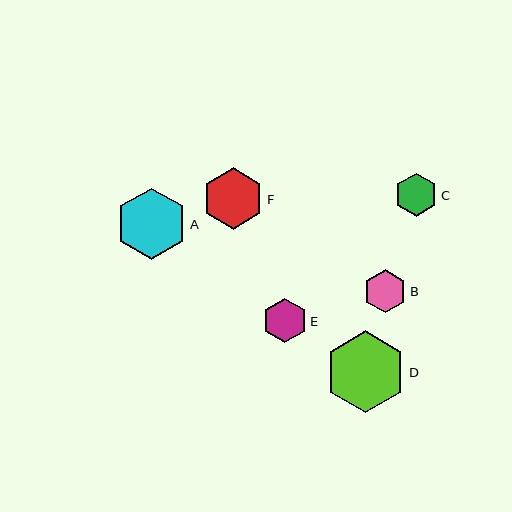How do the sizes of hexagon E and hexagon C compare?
Hexagon E and hexagon C are approximately the same size.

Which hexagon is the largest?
Hexagon D is the largest with a size of approximately 82 pixels.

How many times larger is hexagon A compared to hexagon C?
Hexagon A is approximately 1.7 times the size of hexagon C.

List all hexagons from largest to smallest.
From largest to smallest: D, A, F, E, B, C.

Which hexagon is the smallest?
Hexagon C is the smallest with a size of approximately 43 pixels.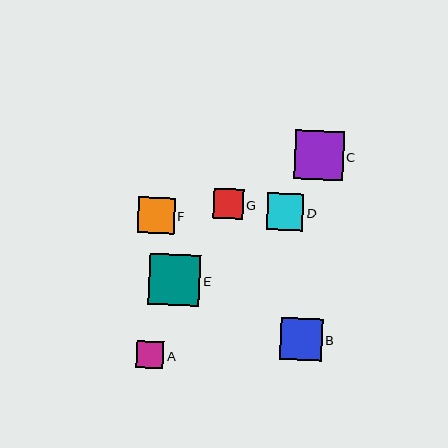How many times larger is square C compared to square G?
Square C is approximately 1.6 times the size of square G.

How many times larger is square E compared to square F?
Square E is approximately 1.4 times the size of square F.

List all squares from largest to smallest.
From largest to smallest: E, C, B, D, F, G, A.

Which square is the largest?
Square E is the largest with a size of approximately 51 pixels.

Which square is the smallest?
Square A is the smallest with a size of approximately 28 pixels.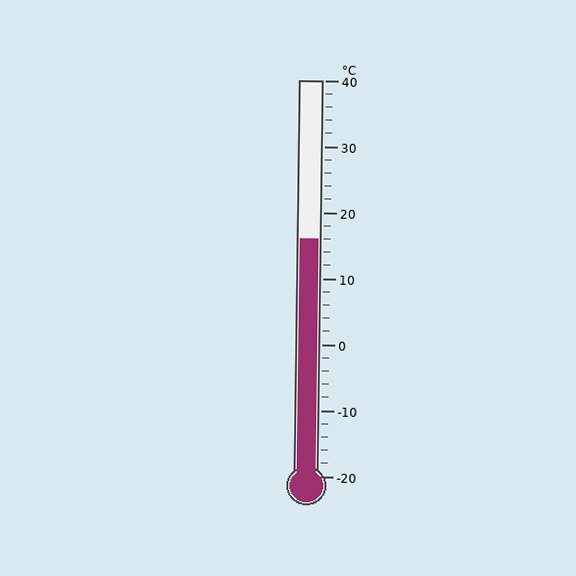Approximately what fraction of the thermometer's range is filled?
The thermometer is filled to approximately 60% of its range.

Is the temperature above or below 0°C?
The temperature is above 0°C.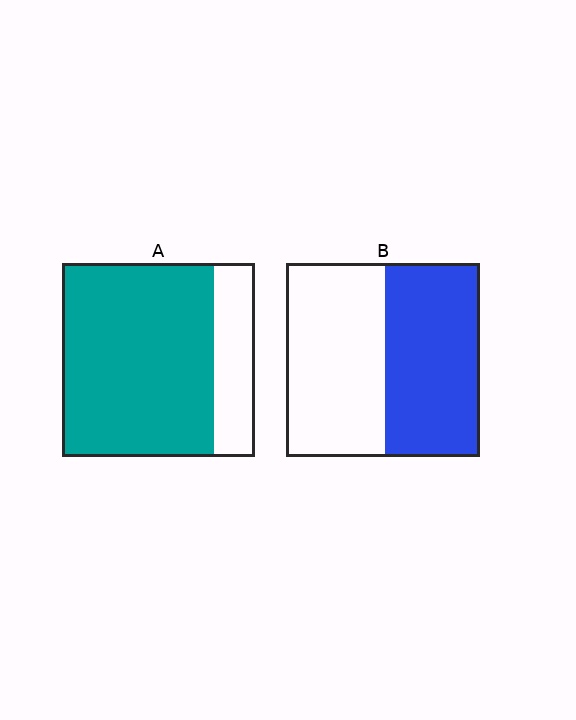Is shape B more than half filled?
Roughly half.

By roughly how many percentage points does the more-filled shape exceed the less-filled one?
By roughly 30 percentage points (A over B).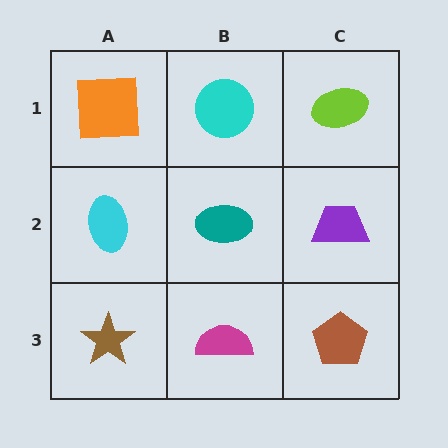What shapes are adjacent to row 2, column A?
An orange square (row 1, column A), a brown star (row 3, column A), a teal ellipse (row 2, column B).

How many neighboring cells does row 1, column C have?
2.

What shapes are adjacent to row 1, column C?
A purple trapezoid (row 2, column C), a cyan circle (row 1, column B).